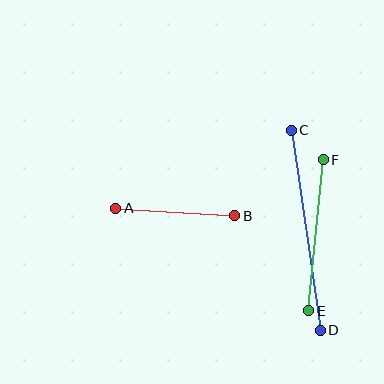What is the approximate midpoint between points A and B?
The midpoint is at approximately (175, 212) pixels.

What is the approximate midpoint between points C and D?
The midpoint is at approximately (306, 230) pixels.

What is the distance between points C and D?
The distance is approximately 202 pixels.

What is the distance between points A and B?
The distance is approximately 119 pixels.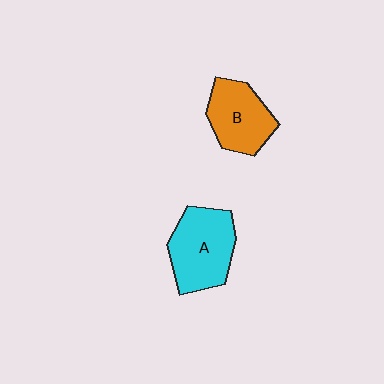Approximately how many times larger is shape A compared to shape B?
Approximately 1.2 times.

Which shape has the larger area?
Shape A (cyan).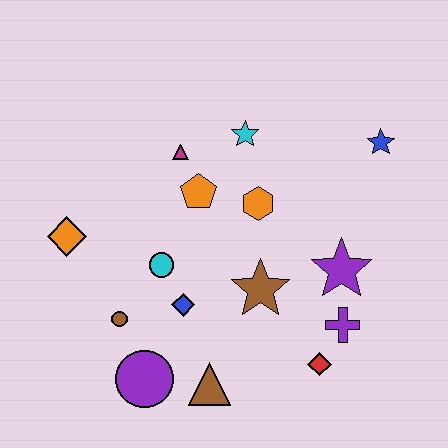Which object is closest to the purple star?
The purple cross is closest to the purple star.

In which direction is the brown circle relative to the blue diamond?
The brown circle is to the left of the blue diamond.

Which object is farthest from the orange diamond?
The blue star is farthest from the orange diamond.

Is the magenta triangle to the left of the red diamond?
Yes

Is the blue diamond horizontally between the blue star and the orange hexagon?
No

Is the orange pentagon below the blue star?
Yes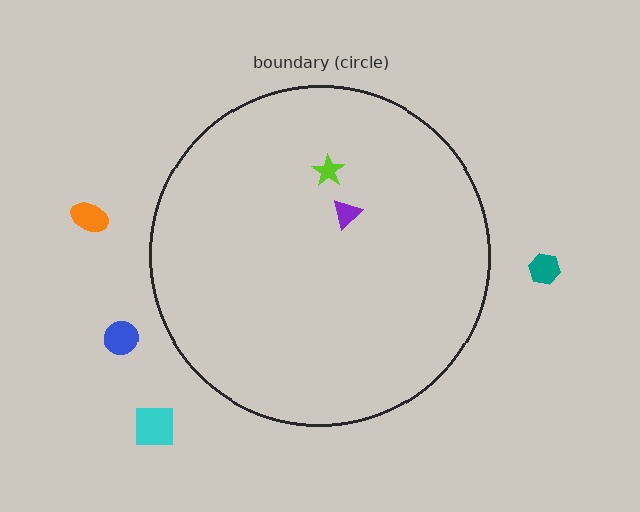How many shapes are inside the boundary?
2 inside, 4 outside.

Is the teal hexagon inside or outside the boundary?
Outside.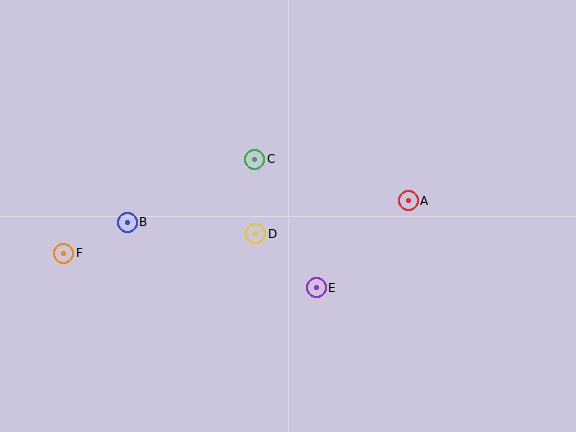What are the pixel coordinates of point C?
Point C is at (255, 160).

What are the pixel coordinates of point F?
Point F is at (64, 253).